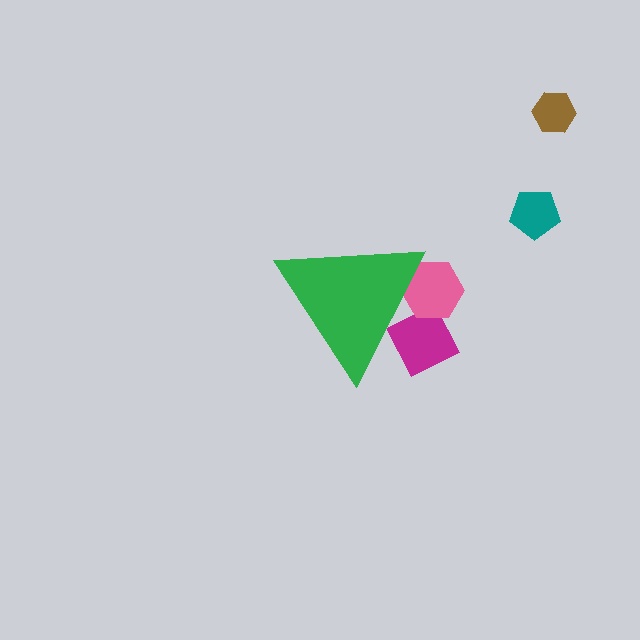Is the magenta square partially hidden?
Yes, the magenta square is partially hidden behind the green triangle.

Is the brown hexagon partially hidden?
No, the brown hexagon is fully visible.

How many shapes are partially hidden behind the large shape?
2 shapes are partially hidden.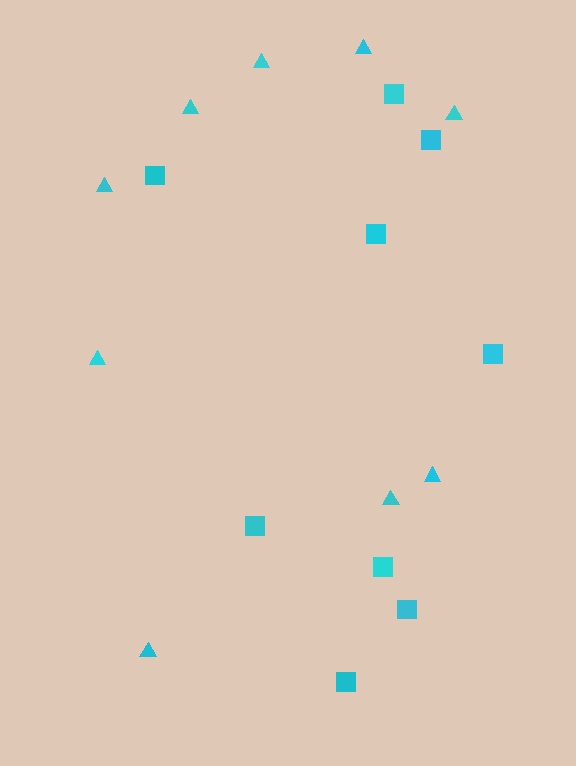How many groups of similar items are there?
There are 2 groups: one group of squares (9) and one group of triangles (9).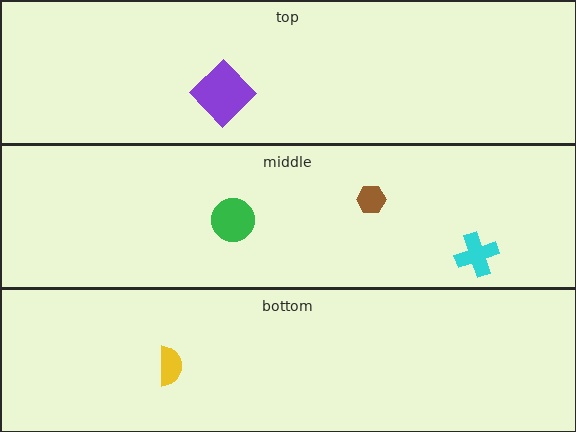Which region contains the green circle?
The middle region.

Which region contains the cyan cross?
The middle region.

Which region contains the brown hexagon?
The middle region.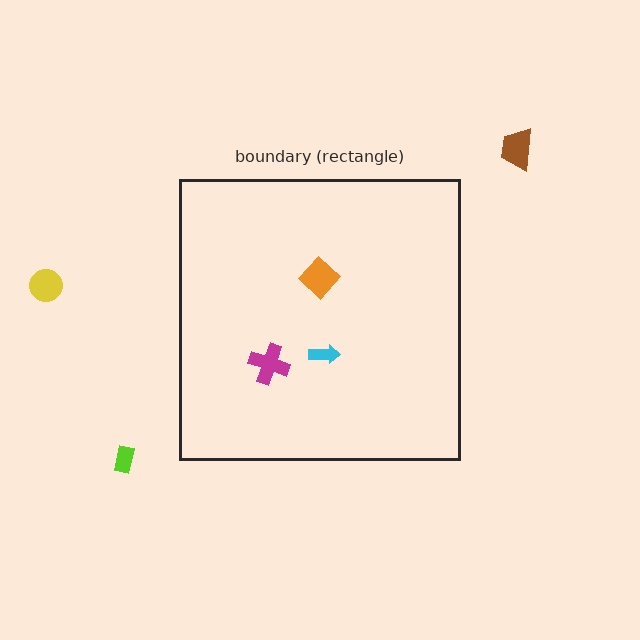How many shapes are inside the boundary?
3 inside, 3 outside.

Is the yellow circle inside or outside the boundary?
Outside.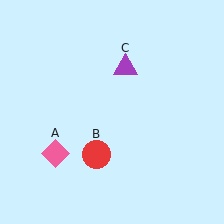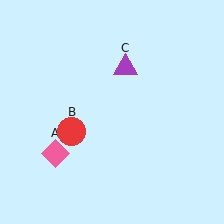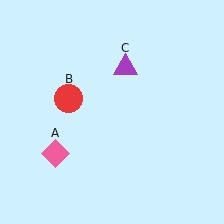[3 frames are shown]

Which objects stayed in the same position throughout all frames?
Pink diamond (object A) and purple triangle (object C) remained stationary.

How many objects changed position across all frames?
1 object changed position: red circle (object B).